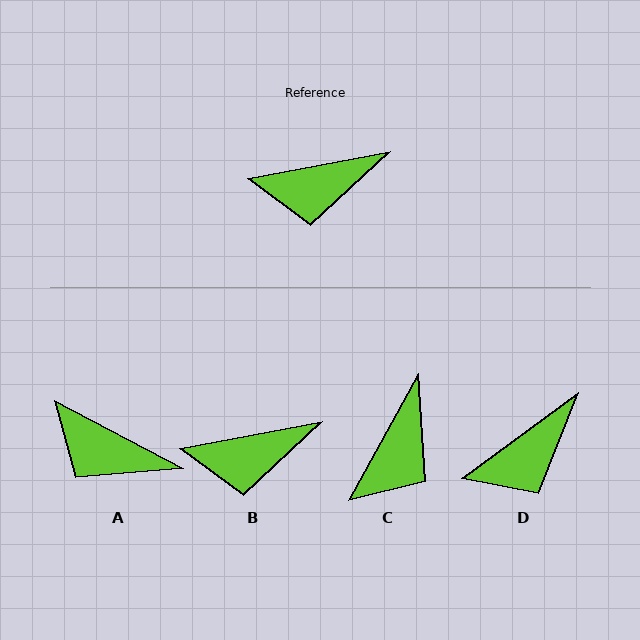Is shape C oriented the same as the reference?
No, it is off by about 51 degrees.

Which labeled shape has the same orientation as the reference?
B.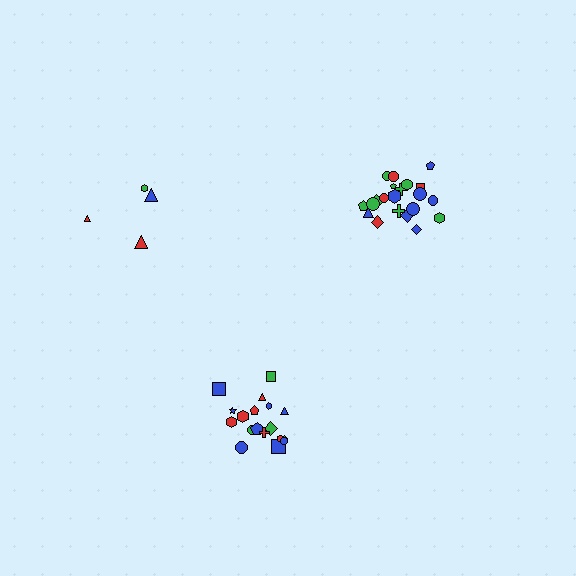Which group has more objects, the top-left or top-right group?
The top-right group.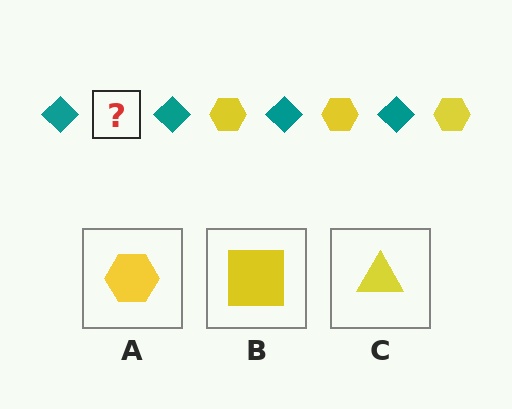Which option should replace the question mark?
Option A.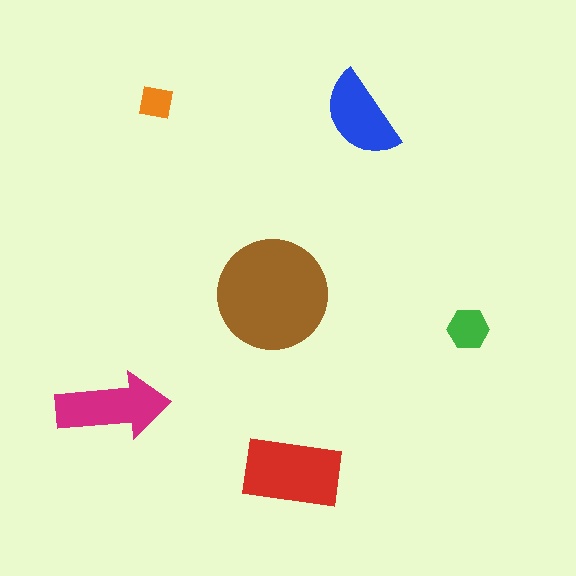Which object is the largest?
The brown circle.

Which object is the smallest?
The orange square.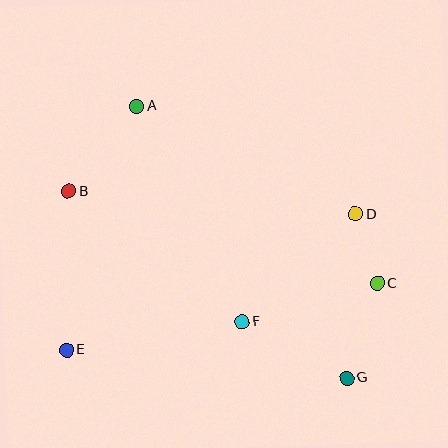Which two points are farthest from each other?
Points A and G are farthest from each other.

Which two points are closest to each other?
Points C and D are closest to each other.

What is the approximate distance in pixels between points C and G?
The distance between C and G is approximately 100 pixels.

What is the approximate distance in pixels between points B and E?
The distance between B and E is approximately 159 pixels.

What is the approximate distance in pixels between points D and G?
The distance between D and G is approximately 164 pixels.